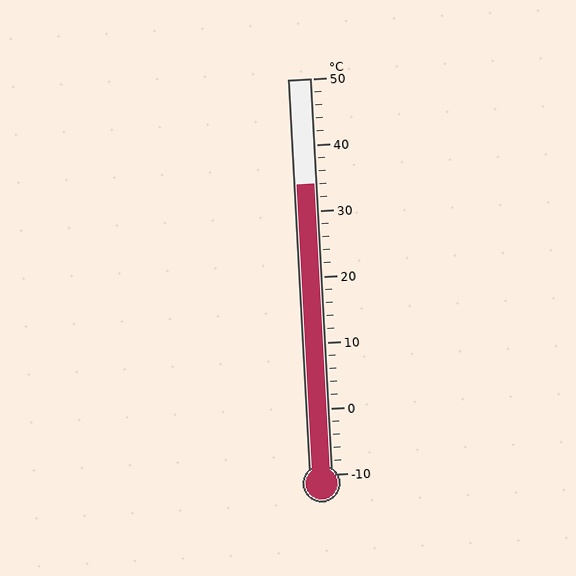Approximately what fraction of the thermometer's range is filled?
The thermometer is filled to approximately 75% of its range.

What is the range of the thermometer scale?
The thermometer scale ranges from -10°C to 50°C.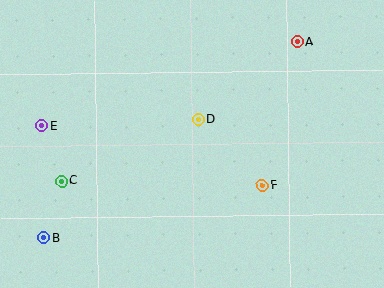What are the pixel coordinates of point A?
Point A is at (297, 42).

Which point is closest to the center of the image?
Point D at (198, 119) is closest to the center.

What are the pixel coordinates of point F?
Point F is at (262, 185).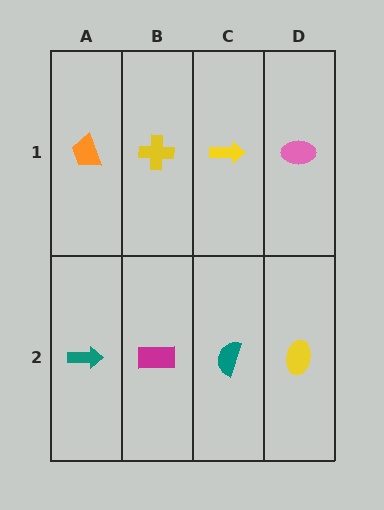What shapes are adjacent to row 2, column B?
A yellow cross (row 1, column B), a teal arrow (row 2, column A), a teal semicircle (row 2, column C).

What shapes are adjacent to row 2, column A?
An orange trapezoid (row 1, column A), a magenta rectangle (row 2, column B).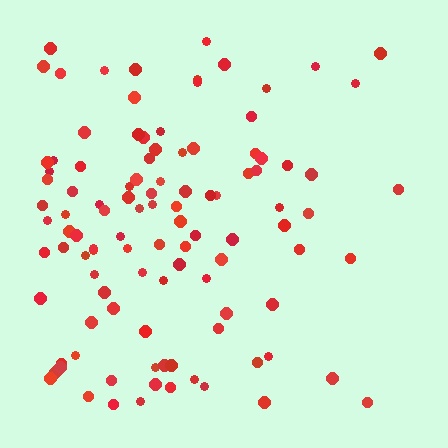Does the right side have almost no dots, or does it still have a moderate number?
Still a moderate number, just noticeably fewer than the left.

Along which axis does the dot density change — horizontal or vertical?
Horizontal.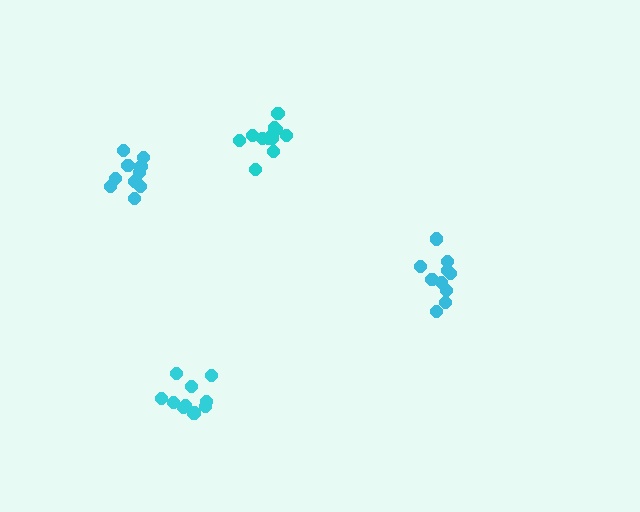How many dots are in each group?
Group 1: 12 dots, Group 2: 11 dots, Group 3: 10 dots, Group 4: 10 dots (43 total).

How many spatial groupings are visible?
There are 4 spatial groupings.